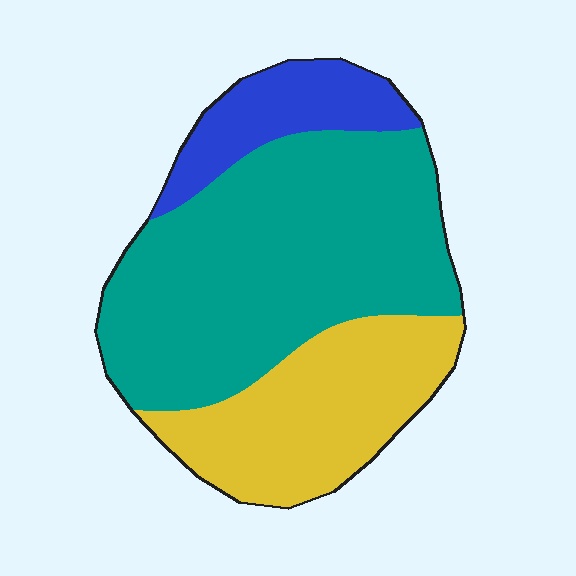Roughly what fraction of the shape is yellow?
Yellow covers 29% of the shape.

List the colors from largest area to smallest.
From largest to smallest: teal, yellow, blue.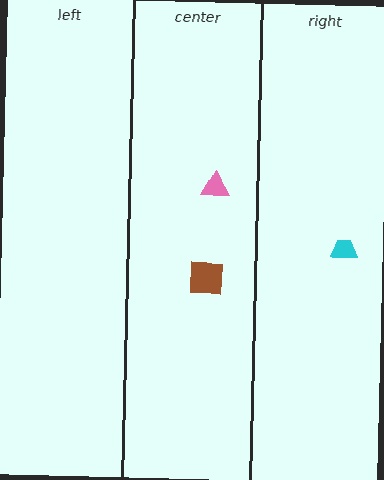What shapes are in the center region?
The brown square, the pink triangle.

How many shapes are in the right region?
1.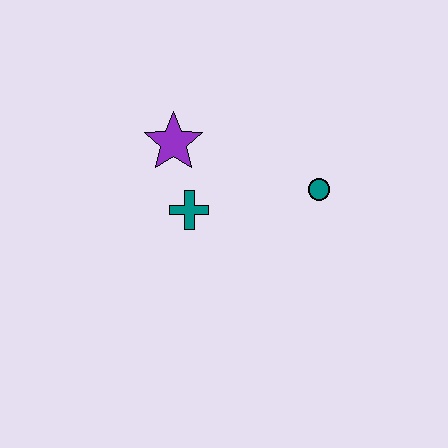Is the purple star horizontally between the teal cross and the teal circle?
No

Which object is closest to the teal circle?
The teal cross is closest to the teal circle.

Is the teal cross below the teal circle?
Yes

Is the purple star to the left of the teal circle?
Yes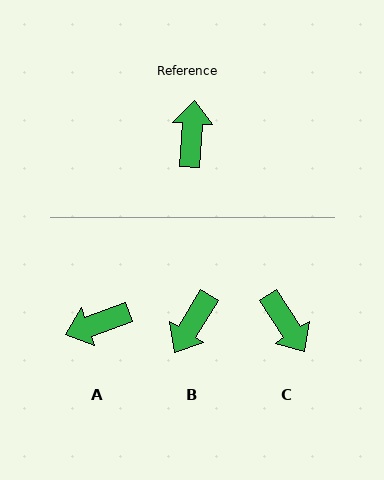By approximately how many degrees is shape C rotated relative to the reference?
Approximately 143 degrees clockwise.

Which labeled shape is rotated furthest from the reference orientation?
B, about 152 degrees away.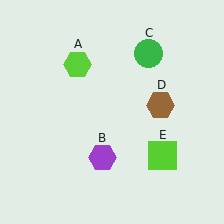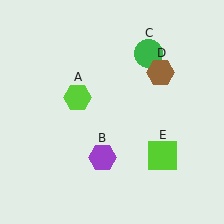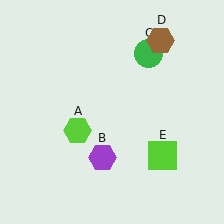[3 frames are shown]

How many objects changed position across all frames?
2 objects changed position: lime hexagon (object A), brown hexagon (object D).